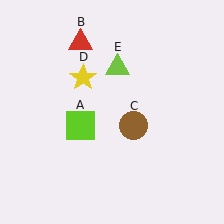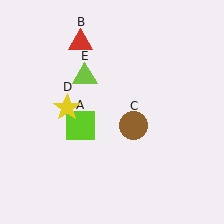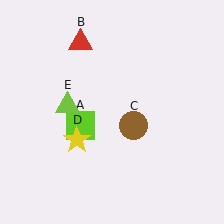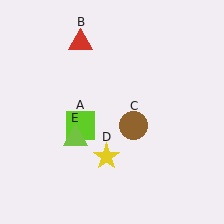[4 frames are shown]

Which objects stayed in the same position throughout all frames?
Lime square (object A) and red triangle (object B) and brown circle (object C) remained stationary.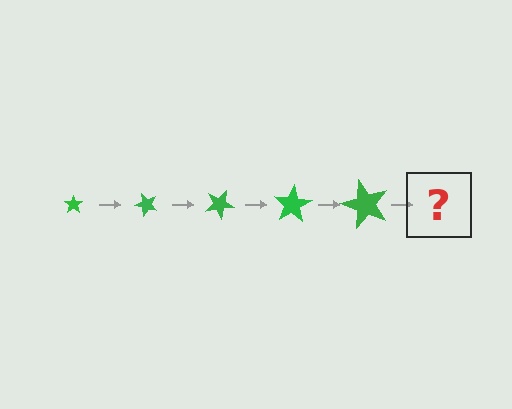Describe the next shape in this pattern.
It should be a star, larger than the previous one and rotated 250 degrees from the start.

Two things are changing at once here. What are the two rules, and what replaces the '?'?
The two rules are that the star grows larger each step and it rotates 50 degrees each step. The '?' should be a star, larger than the previous one and rotated 250 degrees from the start.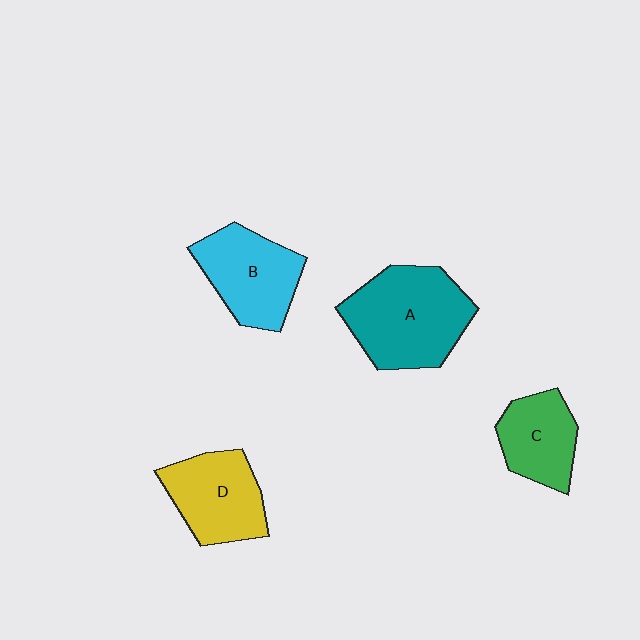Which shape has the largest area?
Shape A (teal).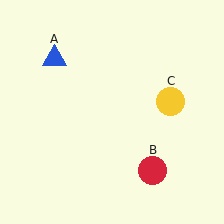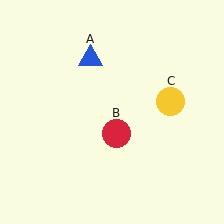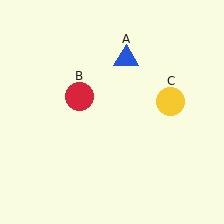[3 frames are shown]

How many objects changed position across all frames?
2 objects changed position: blue triangle (object A), red circle (object B).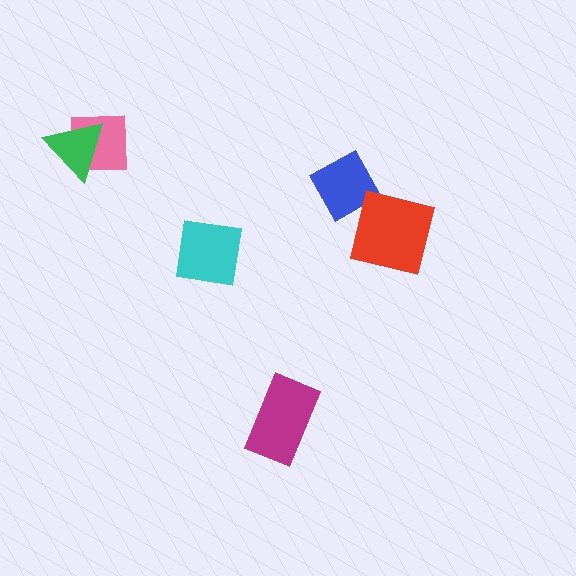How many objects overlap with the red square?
0 objects overlap with the red square.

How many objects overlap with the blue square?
0 objects overlap with the blue square.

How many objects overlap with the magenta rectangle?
0 objects overlap with the magenta rectangle.